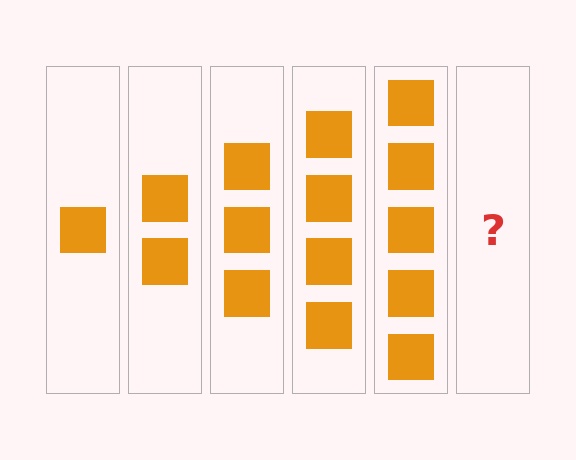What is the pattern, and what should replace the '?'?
The pattern is that each step adds one more square. The '?' should be 6 squares.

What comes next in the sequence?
The next element should be 6 squares.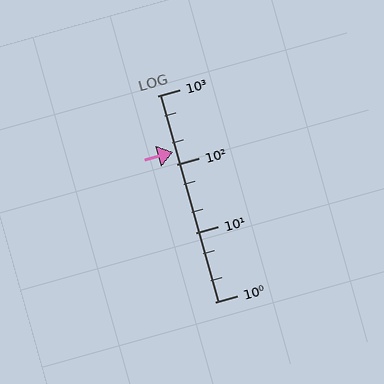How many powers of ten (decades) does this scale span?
The scale spans 3 decades, from 1 to 1000.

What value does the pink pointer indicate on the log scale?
The pointer indicates approximately 150.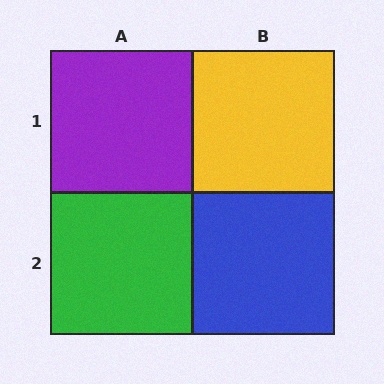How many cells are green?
1 cell is green.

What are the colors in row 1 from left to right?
Purple, yellow.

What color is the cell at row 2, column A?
Green.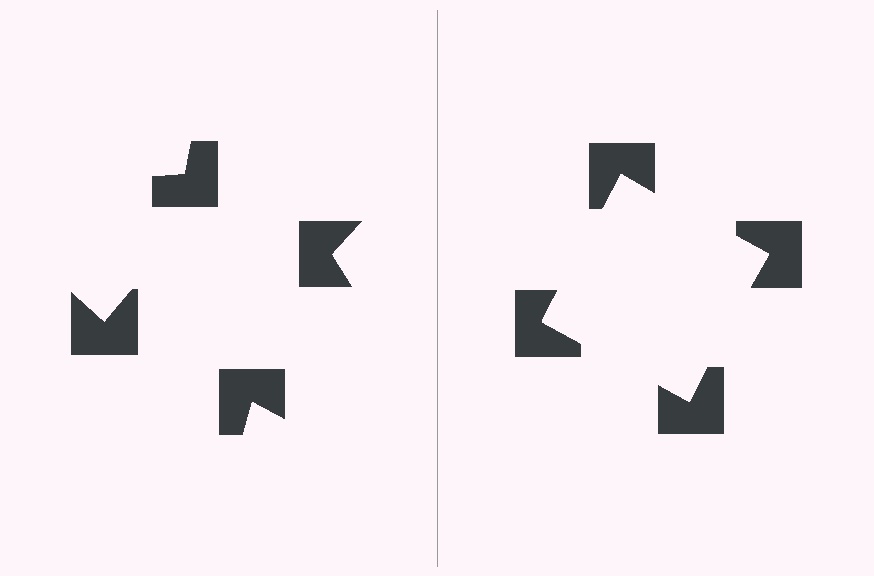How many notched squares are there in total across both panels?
8 — 4 on each side.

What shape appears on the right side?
An illusory square.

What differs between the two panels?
The notched squares are positioned identically on both sides; only the wedge orientations differ. On the right they align to a square; on the left they are misaligned.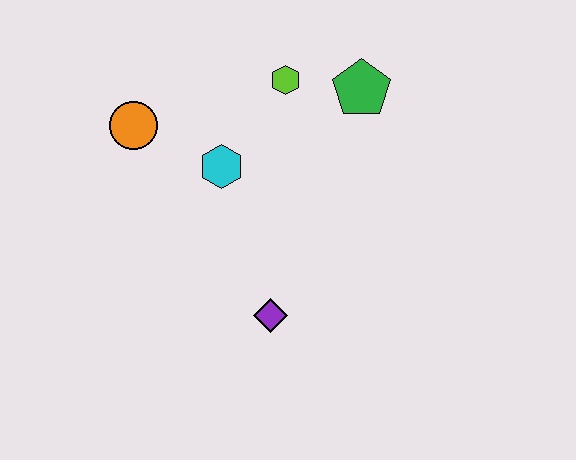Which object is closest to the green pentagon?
The lime hexagon is closest to the green pentagon.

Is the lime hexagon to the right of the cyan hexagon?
Yes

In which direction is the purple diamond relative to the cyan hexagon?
The purple diamond is below the cyan hexagon.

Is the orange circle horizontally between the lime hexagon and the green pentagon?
No